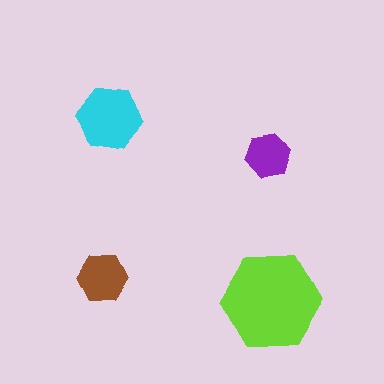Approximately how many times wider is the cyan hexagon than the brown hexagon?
About 1.5 times wider.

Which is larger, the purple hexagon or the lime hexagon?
The lime one.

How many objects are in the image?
There are 4 objects in the image.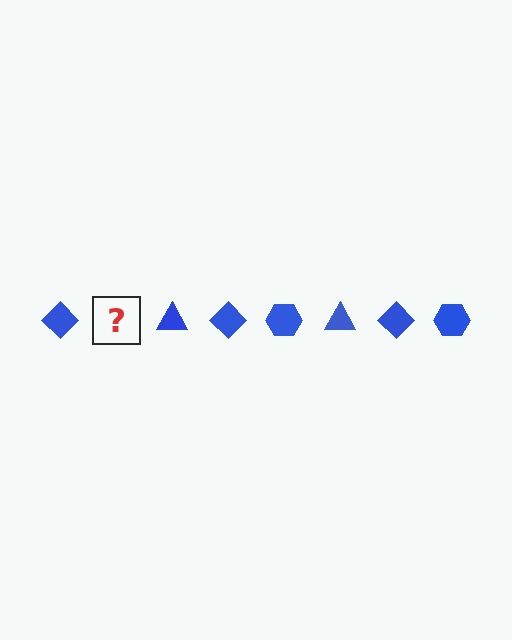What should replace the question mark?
The question mark should be replaced with a blue hexagon.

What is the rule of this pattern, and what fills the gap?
The rule is that the pattern cycles through diamond, hexagon, triangle shapes in blue. The gap should be filled with a blue hexagon.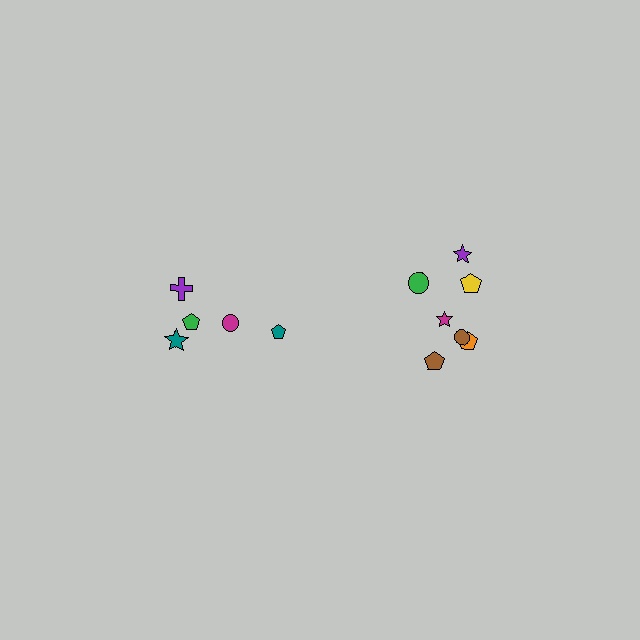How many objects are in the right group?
There are 7 objects.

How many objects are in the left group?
There are 5 objects.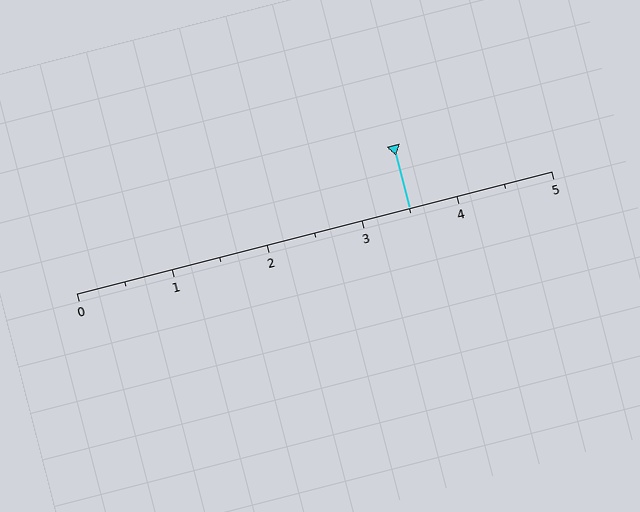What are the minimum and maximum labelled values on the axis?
The axis runs from 0 to 5.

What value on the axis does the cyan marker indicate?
The marker indicates approximately 3.5.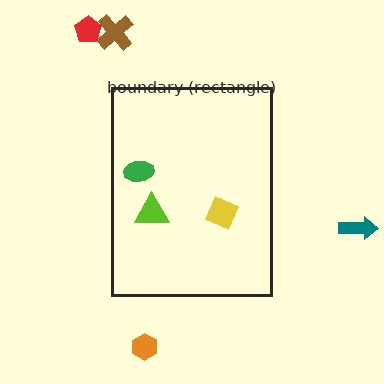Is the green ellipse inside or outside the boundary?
Inside.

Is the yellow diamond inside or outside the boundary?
Inside.